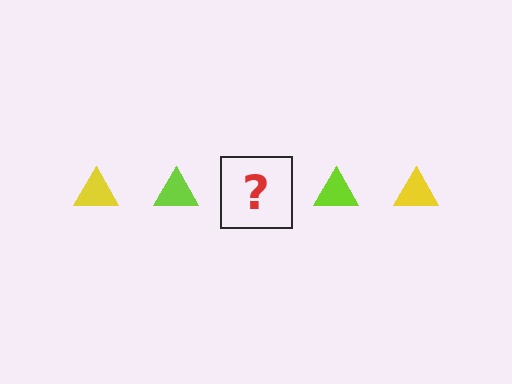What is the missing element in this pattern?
The missing element is a yellow triangle.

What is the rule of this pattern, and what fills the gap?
The rule is that the pattern cycles through yellow, lime triangles. The gap should be filled with a yellow triangle.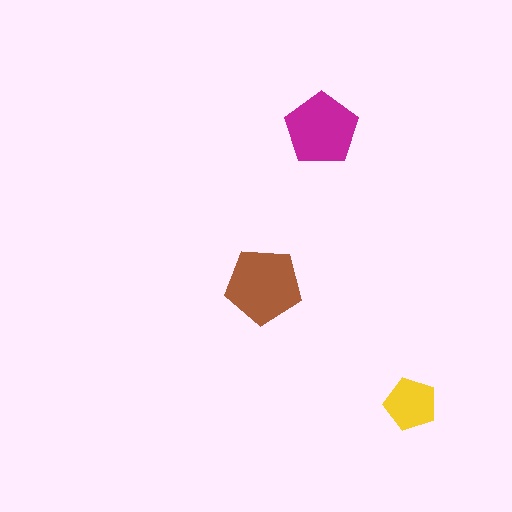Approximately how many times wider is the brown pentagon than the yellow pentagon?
About 1.5 times wider.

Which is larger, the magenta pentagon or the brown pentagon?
The brown one.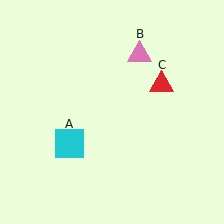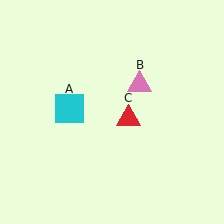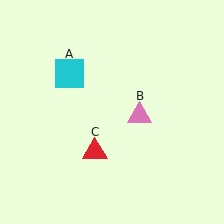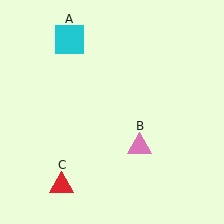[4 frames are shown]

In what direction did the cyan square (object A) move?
The cyan square (object A) moved up.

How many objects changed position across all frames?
3 objects changed position: cyan square (object A), pink triangle (object B), red triangle (object C).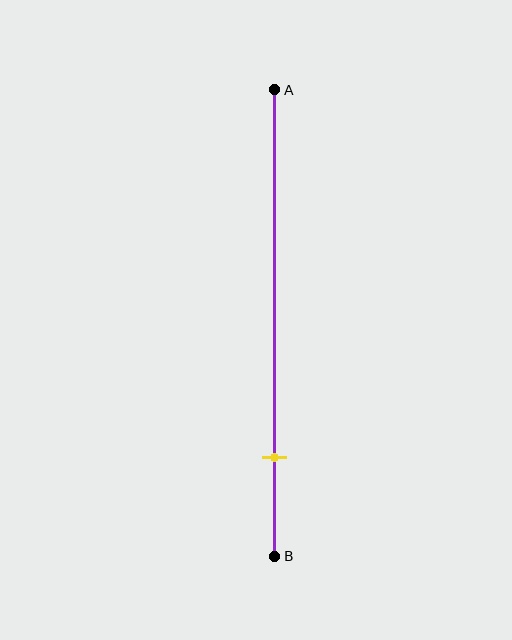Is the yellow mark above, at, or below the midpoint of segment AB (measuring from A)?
The yellow mark is below the midpoint of segment AB.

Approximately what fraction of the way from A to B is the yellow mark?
The yellow mark is approximately 80% of the way from A to B.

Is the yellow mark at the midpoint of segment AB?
No, the mark is at about 80% from A, not at the 50% midpoint.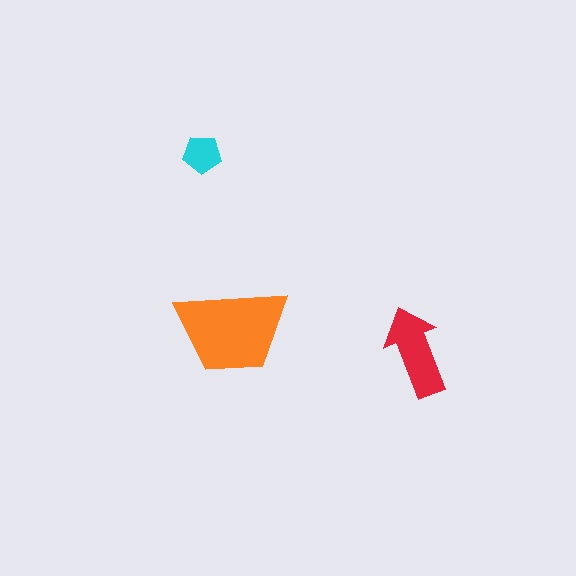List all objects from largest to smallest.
The orange trapezoid, the red arrow, the cyan pentagon.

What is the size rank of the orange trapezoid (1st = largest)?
1st.